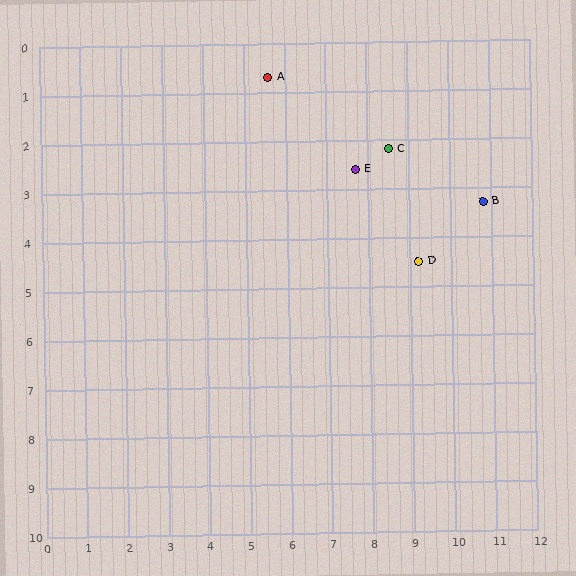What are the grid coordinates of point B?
Point B is at approximately (10.8, 3.3).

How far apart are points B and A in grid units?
Points B and A are about 5.8 grid units apart.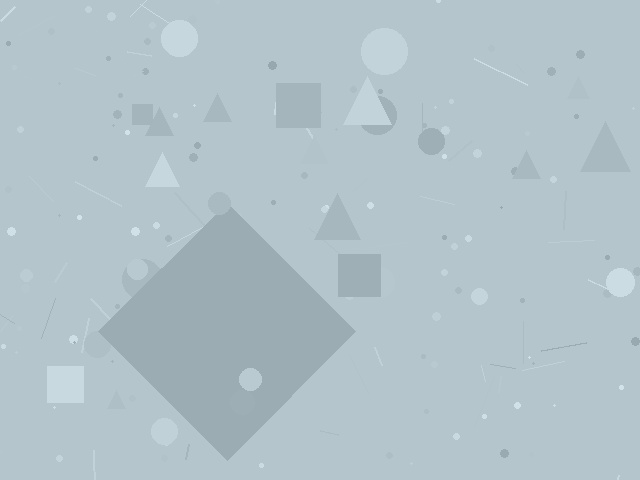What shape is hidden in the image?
A diamond is hidden in the image.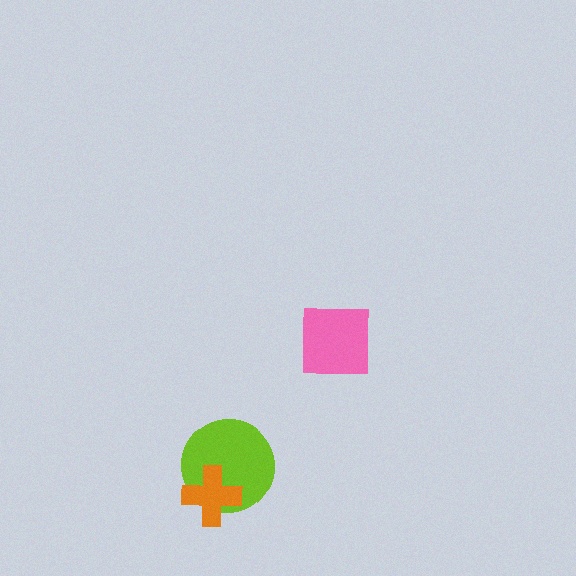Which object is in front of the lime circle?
The orange cross is in front of the lime circle.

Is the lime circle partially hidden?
Yes, it is partially covered by another shape.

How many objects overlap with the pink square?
0 objects overlap with the pink square.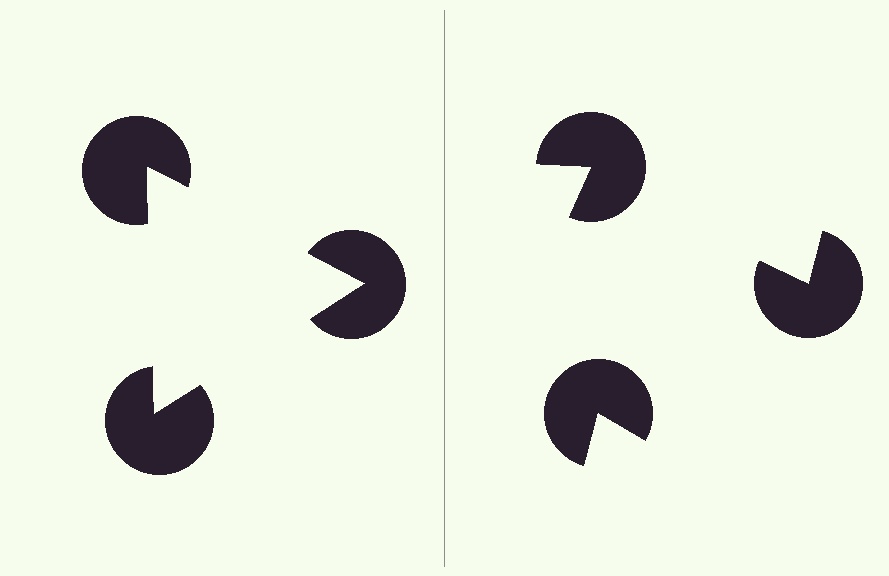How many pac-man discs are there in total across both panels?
6 — 3 on each side.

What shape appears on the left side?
An illusory triangle.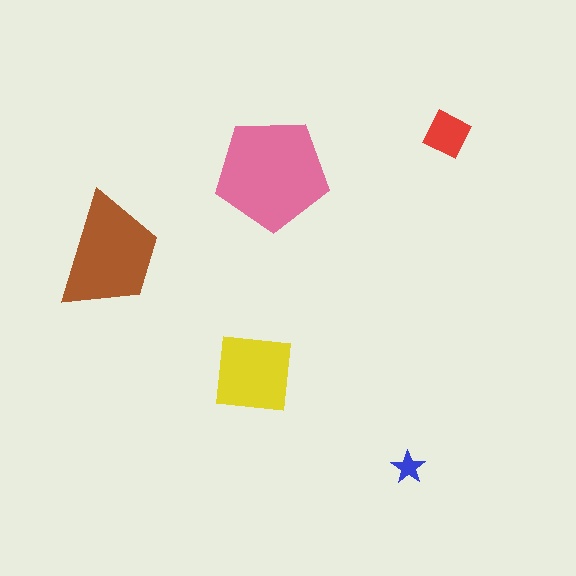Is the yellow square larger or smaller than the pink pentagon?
Smaller.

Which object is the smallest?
The blue star.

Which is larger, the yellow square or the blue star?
The yellow square.